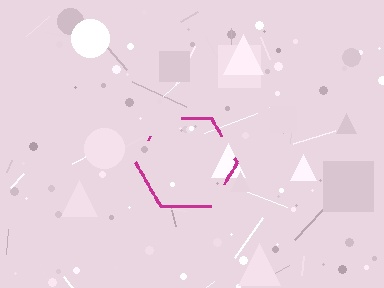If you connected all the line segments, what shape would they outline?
They would outline a hexagon.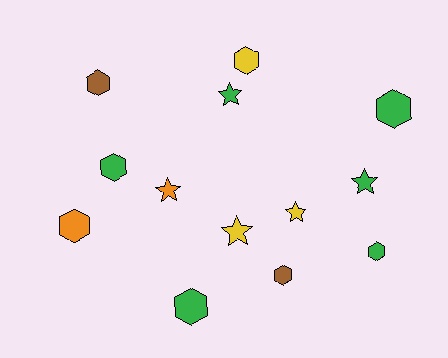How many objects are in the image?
There are 13 objects.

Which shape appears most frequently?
Hexagon, with 8 objects.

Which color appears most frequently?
Green, with 6 objects.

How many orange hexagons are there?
There is 1 orange hexagon.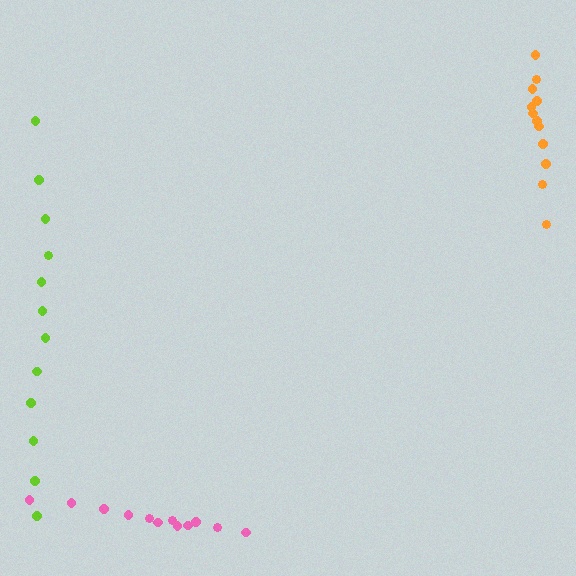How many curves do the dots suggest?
There are 3 distinct paths.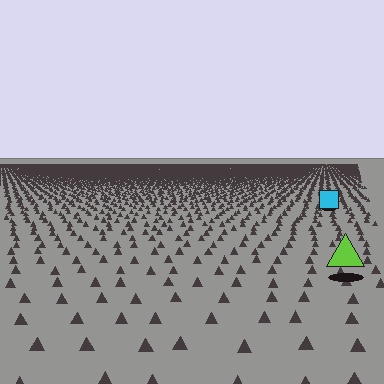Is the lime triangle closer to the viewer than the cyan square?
Yes. The lime triangle is closer — you can tell from the texture gradient: the ground texture is coarser near it.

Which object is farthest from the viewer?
The cyan square is farthest from the viewer. It appears smaller and the ground texture around it is denser.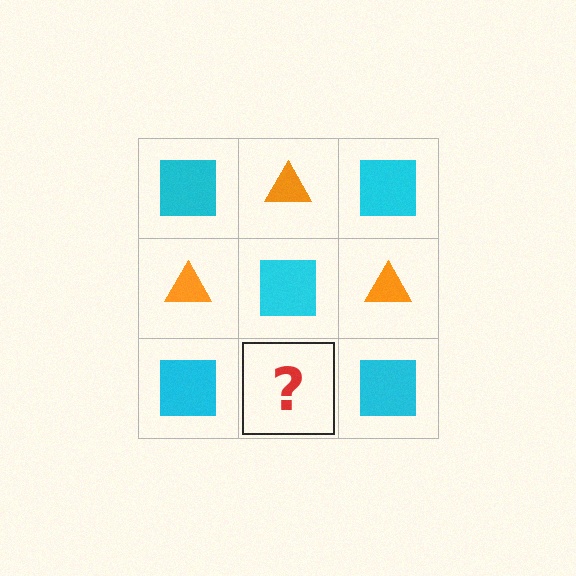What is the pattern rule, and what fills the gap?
The rule is that it alternates cyan square and orange triangle in a checkerboard pattern. The gap should be filled with an orange triangle.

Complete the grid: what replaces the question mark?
The question mark should be replaced with an orange triangle.